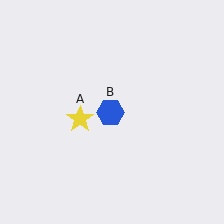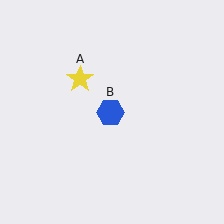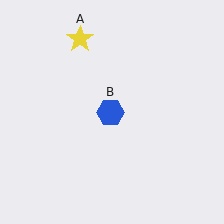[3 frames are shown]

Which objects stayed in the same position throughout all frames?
Blue hexagon (object B) remained stationary.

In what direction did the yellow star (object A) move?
The yellow star (object A) moved up.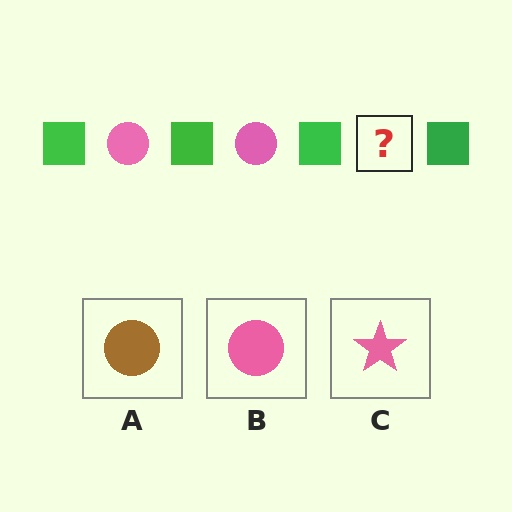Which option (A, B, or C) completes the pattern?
B.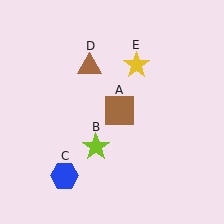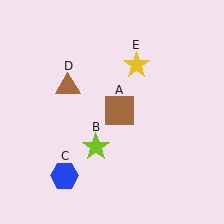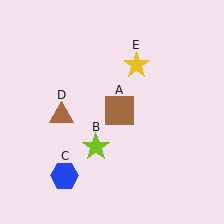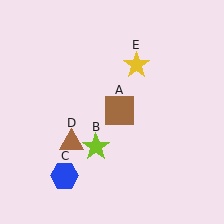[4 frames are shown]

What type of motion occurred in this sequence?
The brown triangle (object D) rotated counterclockwise around the center of the scene.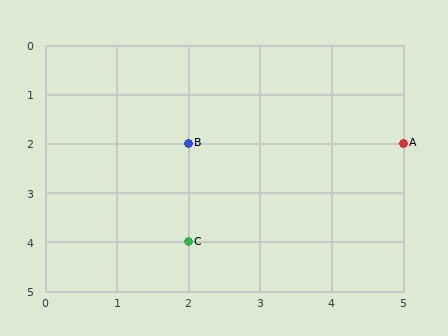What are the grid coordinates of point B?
Point B is at grid coordinates (2, 2).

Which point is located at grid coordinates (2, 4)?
Point C is at (2, 4).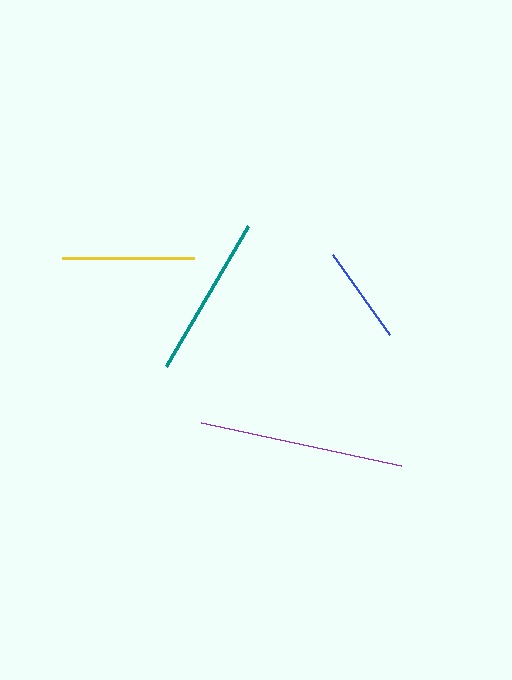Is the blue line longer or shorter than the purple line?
The purple line is longer than the blue line.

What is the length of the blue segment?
The blue segment is approximately 99 pixels long.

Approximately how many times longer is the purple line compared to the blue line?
The purple line is approximately 2.1 times the length of the blue line.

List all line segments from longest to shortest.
From longest to shortest: purple, teal, yellow, blue.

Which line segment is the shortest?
The blue line is the shortest at approximately 99 pixels.